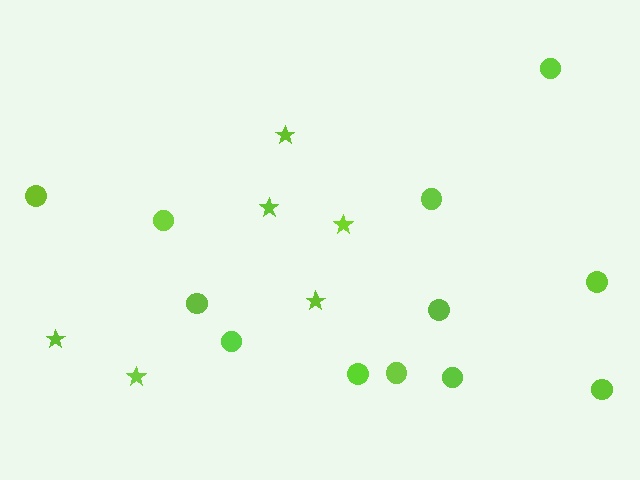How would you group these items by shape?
There are 2 groups: one group of circles (12) and one group of stars (6).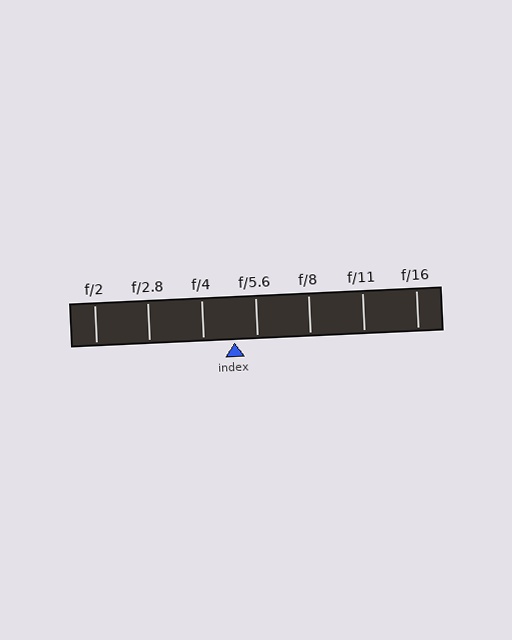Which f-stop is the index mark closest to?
The index mark is closest to f/5.6.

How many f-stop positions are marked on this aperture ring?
There are 7 f-stop positions marked.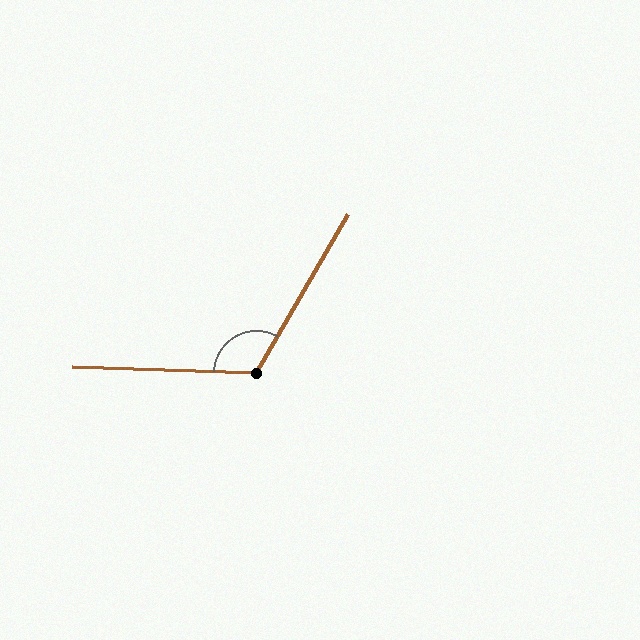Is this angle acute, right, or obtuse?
It is obtuse.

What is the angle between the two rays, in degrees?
Approximately 118 degrees.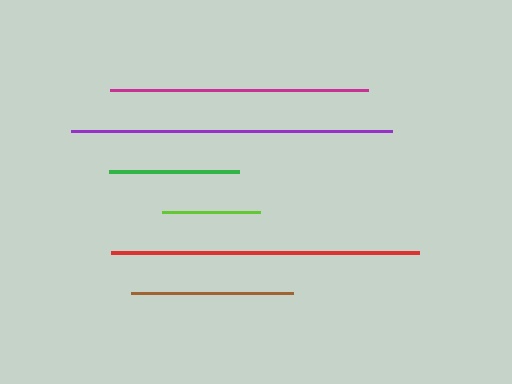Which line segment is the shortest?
The lime line is the shortest at approximately 98 pixels.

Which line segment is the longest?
The purple line is the longest at approximately 322 pixels.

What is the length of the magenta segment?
The magenta segment is approximately 258 pixels long.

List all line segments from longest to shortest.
From longest to shortest: purple, red, magenta, brown, green, lime.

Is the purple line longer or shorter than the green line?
The purple line is longer than the green line.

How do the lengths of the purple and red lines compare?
The purple and red lines are approximately the same length.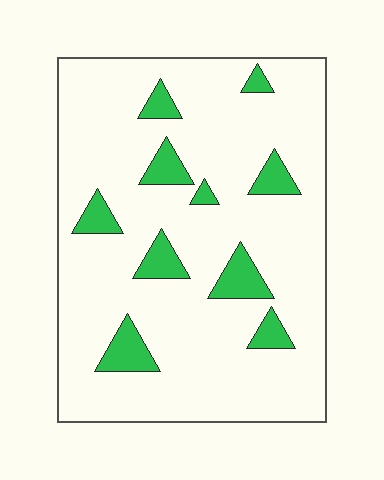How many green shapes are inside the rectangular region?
10.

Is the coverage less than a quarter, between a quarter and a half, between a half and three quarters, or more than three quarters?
Less than a quarter.